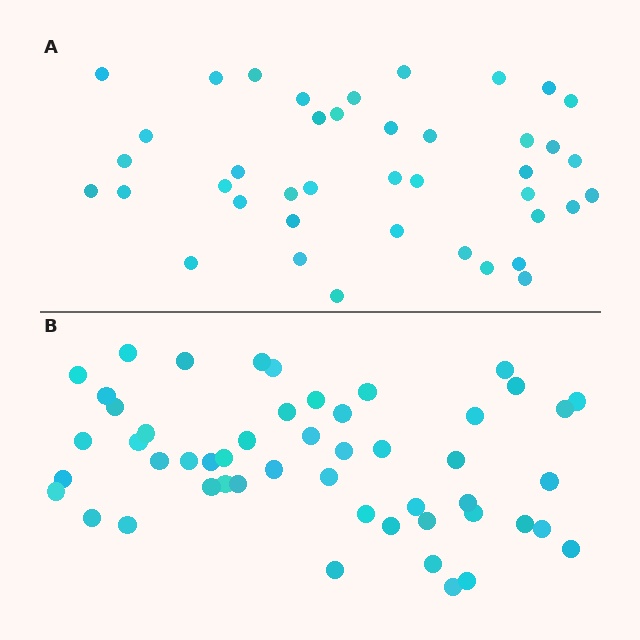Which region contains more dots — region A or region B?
Region B (the bottom region) has more dots.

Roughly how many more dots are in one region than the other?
Region B has roughly 10 or so more dots than region A.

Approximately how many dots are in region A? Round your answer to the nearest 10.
About 40 dots. (The exact count is 41, which rounds to 40.)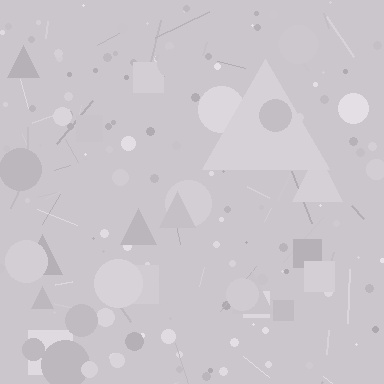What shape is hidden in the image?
A triangle is hidden in the image.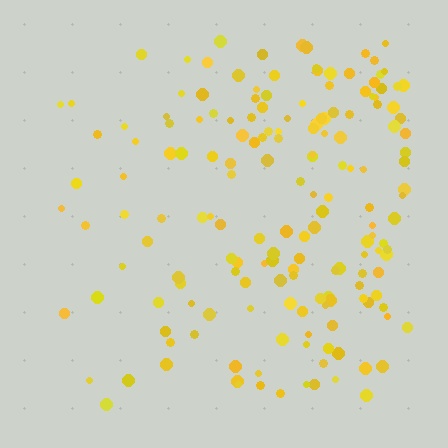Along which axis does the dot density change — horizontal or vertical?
Horizontal.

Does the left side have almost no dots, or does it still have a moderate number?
Still a moderate number, just noticeably fewer than the right.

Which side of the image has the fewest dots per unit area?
The left.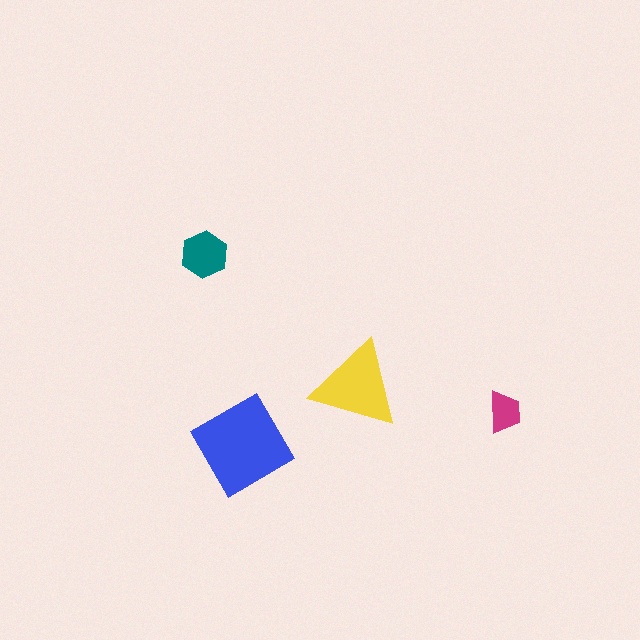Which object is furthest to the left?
The teal hexagon is leftmost.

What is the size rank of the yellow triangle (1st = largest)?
2nd.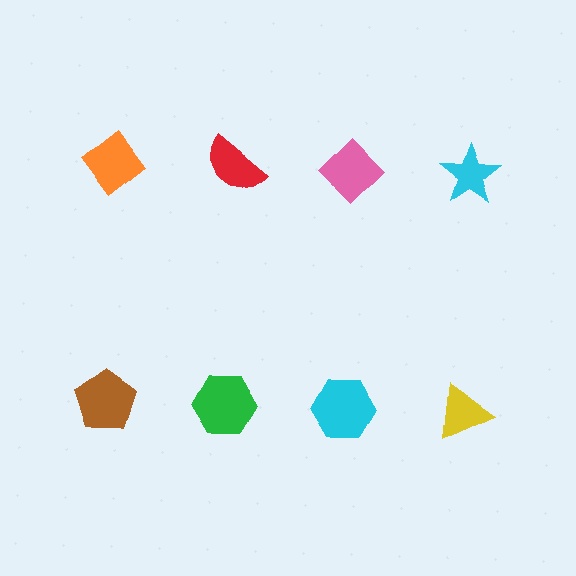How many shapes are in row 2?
4 shapes.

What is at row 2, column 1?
A brown pentagon.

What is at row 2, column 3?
A cyan hexagon.